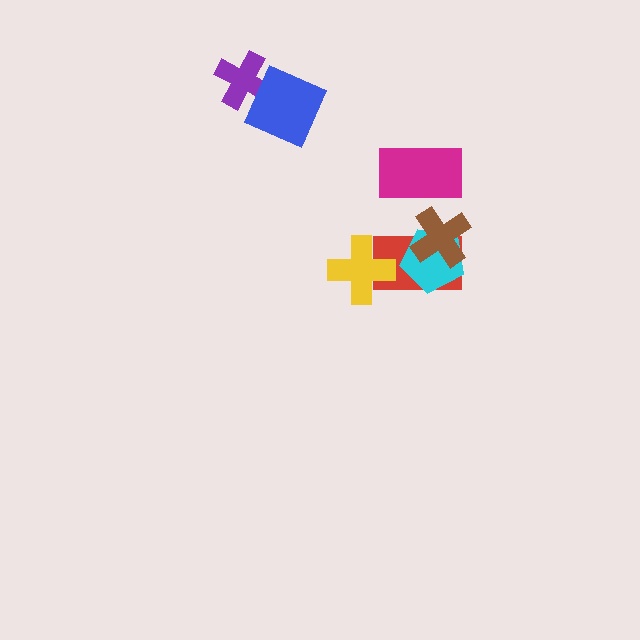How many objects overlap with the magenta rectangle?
0 objects overlap with the magenta rectangle.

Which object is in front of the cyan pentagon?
The brown cross is in front of the cyan pentagon.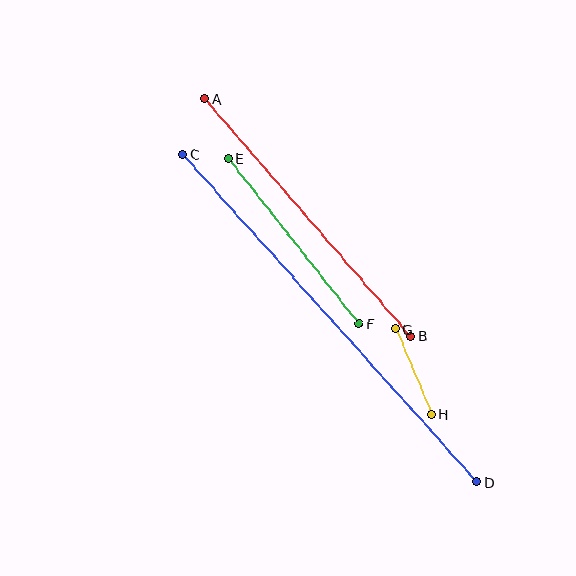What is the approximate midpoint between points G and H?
The midpoint is at approximately (413, 372) pixels.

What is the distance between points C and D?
The distance is approximately 440 pixels.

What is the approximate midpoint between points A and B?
The midpoint is at approximately (308, 217) pixels.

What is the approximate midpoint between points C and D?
The midpoint is at approximately (330, 318) pixels.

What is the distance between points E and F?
The distance is approximately 211 pixels.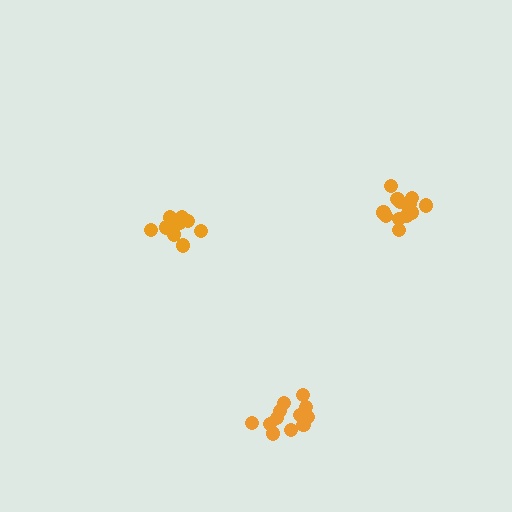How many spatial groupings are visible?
There are 3 spatial groupings.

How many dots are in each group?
Group 1: 10 dots, Group 2: 13 dots, Group 3: 12 dots (35 total).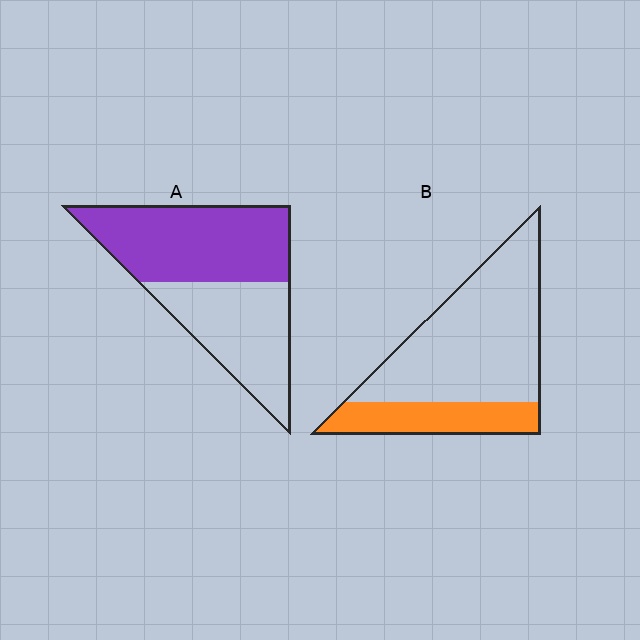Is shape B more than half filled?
No.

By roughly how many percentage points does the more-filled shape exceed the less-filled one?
By roughly 30 percentage points (A over B).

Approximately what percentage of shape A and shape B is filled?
A is approximately 55% and B is approximately 25%.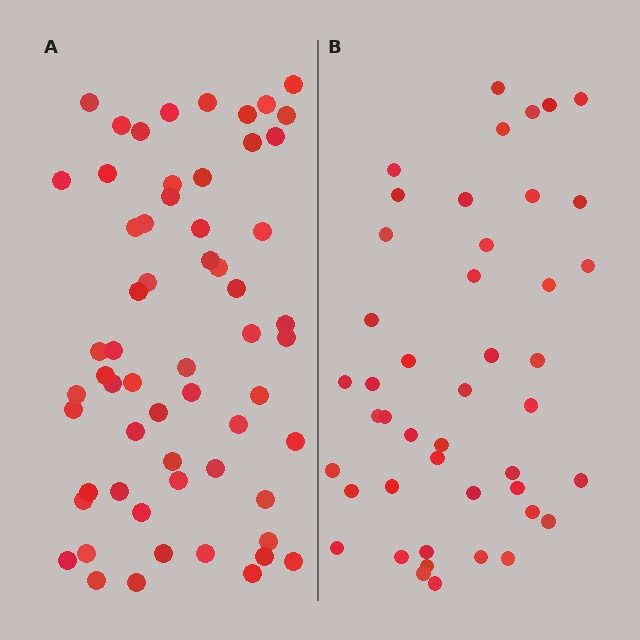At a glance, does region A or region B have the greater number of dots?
Region A (the left region) has more dots.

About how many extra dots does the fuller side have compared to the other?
Region A has approximately 15 more dots than region B.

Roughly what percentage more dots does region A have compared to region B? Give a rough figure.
About 35% more.